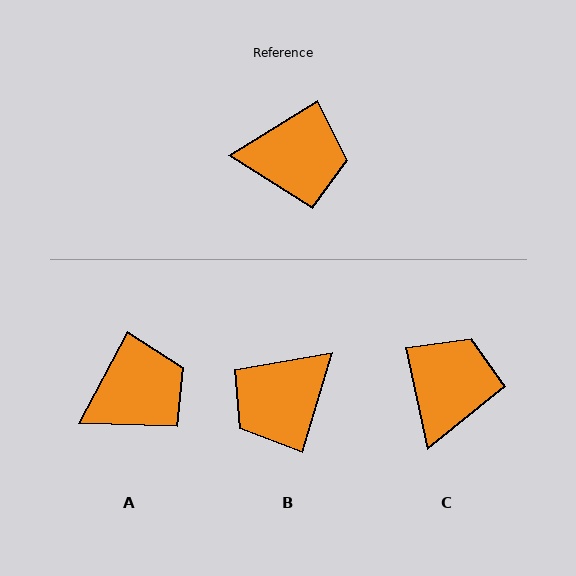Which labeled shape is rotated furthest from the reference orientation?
B, about 138 degrees away.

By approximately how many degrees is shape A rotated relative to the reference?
Approximately 30 degrees counter-clockwise.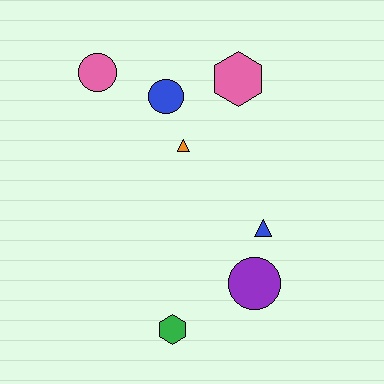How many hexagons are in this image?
There are 2 hexagons.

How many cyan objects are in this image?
There are no cyan objects.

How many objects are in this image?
There are 7 objects.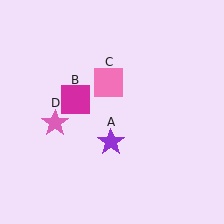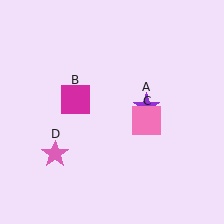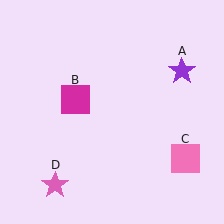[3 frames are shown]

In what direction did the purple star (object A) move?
The purple star (object A) moved up and to the right.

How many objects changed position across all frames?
3 objects changed position: purple star (object A), pink square (object C), pink star (object D).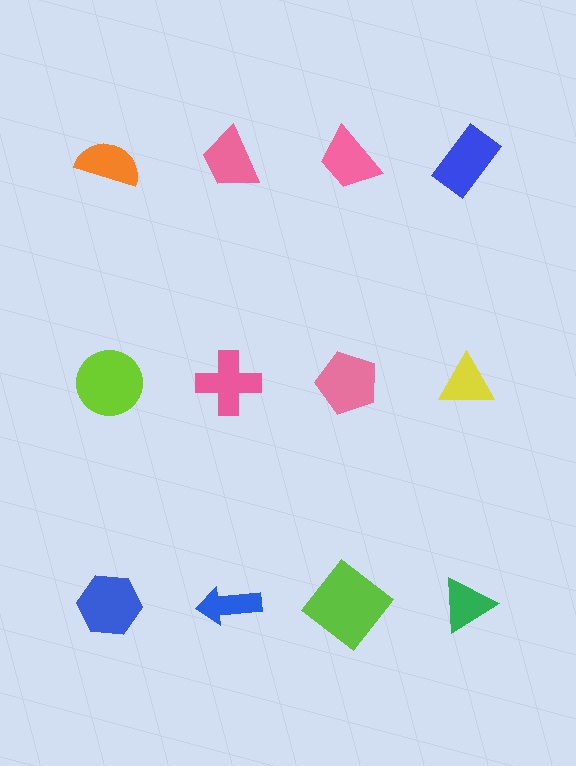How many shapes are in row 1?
4 shapes.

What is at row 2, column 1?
A lime circle.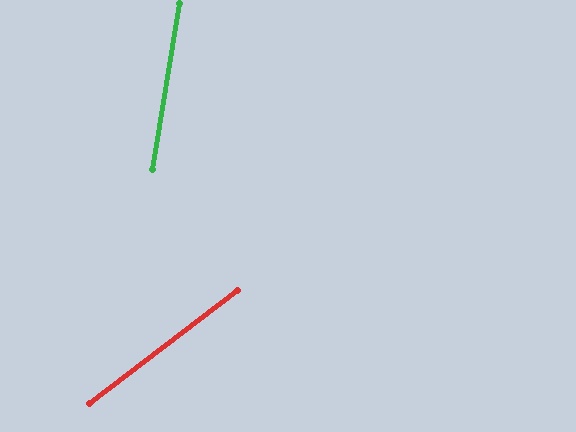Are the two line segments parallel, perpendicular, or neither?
Neither parallel nor perpendicular — they differ by about 43°.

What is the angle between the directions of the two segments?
Approximately 43 degrees.